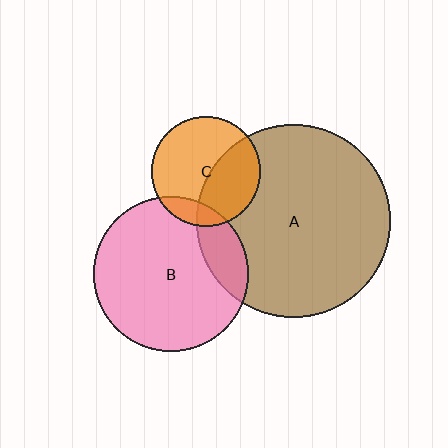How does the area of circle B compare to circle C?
Approximately 2.0 times.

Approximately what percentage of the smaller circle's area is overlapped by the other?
Approximately 40%.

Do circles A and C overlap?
Yes.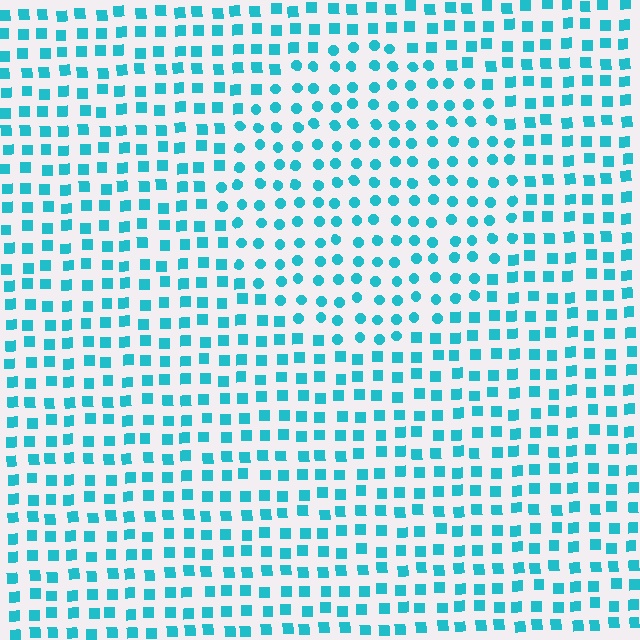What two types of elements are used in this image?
The image uses circles inside the circle region and squares outside it.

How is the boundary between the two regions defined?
The boundary is defined by a change in element shape: circles inside vs. squares outside. All elements share the same color and spacing.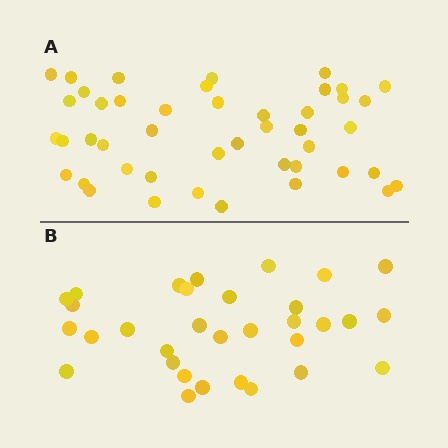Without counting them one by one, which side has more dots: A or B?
Region A (the top region) has more dots.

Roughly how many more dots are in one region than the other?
Region A has approximately 15 more dots than region B.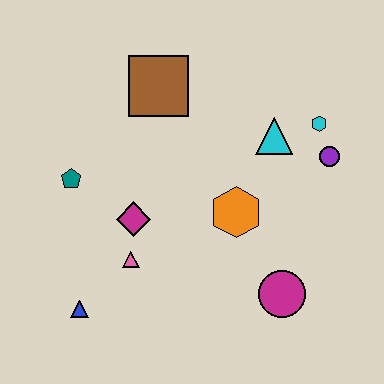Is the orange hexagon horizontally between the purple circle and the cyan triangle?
No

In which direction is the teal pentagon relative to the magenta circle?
The teal pentagon is to the left of the magenta circle.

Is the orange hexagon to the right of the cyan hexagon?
No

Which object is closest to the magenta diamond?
The pink triangle is closest to the magenta diamond.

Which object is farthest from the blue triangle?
The cyan hexagon is farthest from the blue triangle.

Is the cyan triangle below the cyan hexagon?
Yes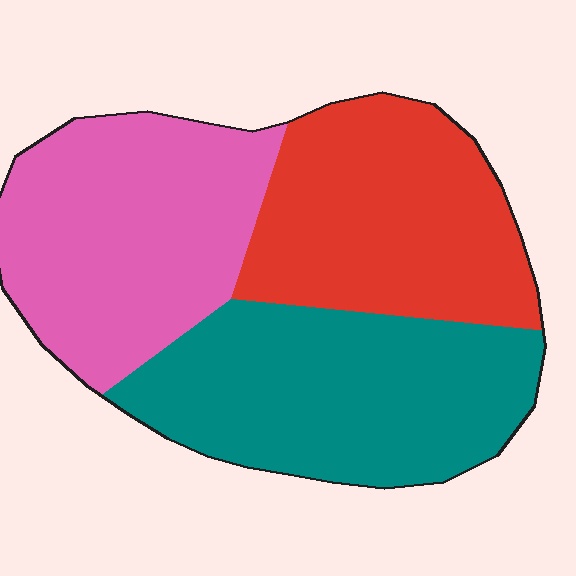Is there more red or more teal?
Teal.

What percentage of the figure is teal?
Teal covers about 35% of the figure.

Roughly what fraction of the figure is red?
Red takes up between a sixth and a third of the figure.